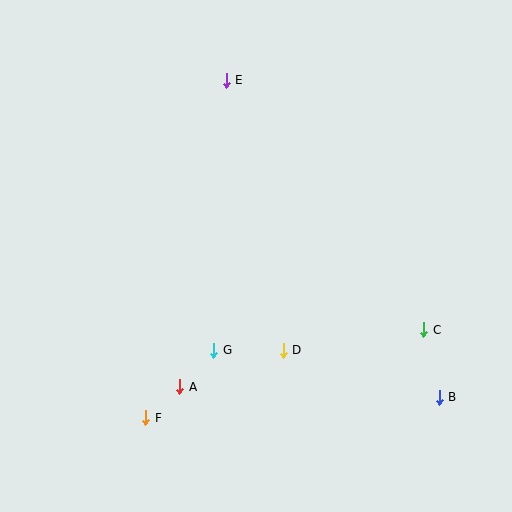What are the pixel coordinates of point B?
Point B is at (439, 397).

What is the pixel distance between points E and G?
The distance between E and G is 270 pixels.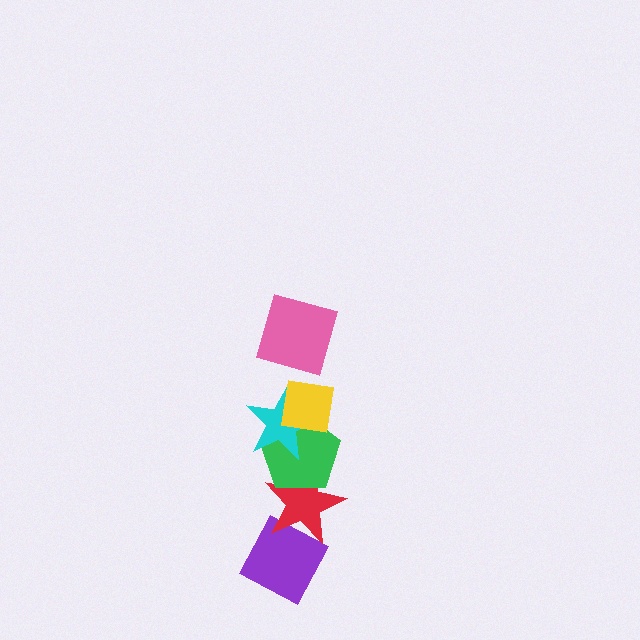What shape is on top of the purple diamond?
The red star is on top of the purple diamond.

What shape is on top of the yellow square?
The pink square is on top of the yellow square.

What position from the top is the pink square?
The pink square is 1st from the top.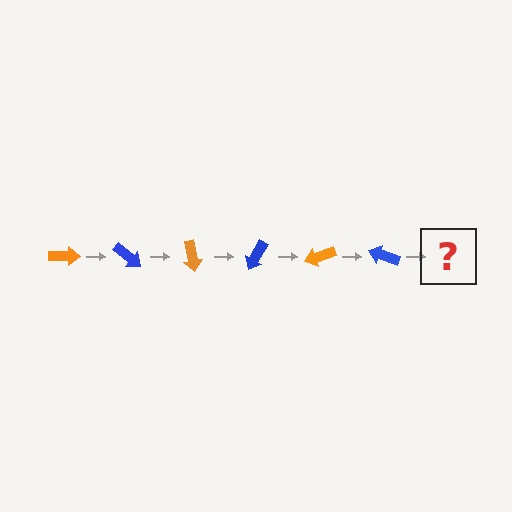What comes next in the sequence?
The next element should be an orange arrow, rotated 240 degrees from the start.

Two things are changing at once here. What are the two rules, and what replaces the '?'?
The two rules are that it rotates 40 degrees each step and the color cycles through orange and blue. The '?' should be an orange arrow, rotated 240 degrees from the start.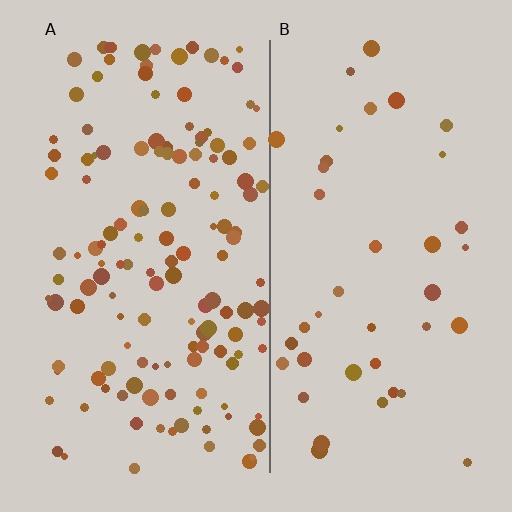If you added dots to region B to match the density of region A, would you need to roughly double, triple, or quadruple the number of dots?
Approximately triple.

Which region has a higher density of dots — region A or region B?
A (the left).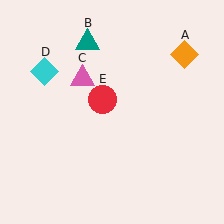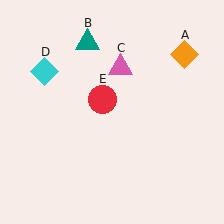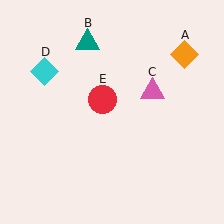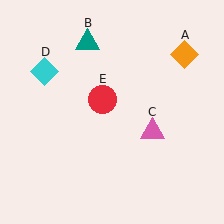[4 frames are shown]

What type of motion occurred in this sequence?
The pink triangle (object C) rotated clockwise around the center of the scene.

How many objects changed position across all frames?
1 object changed position: pink triangle (object C).